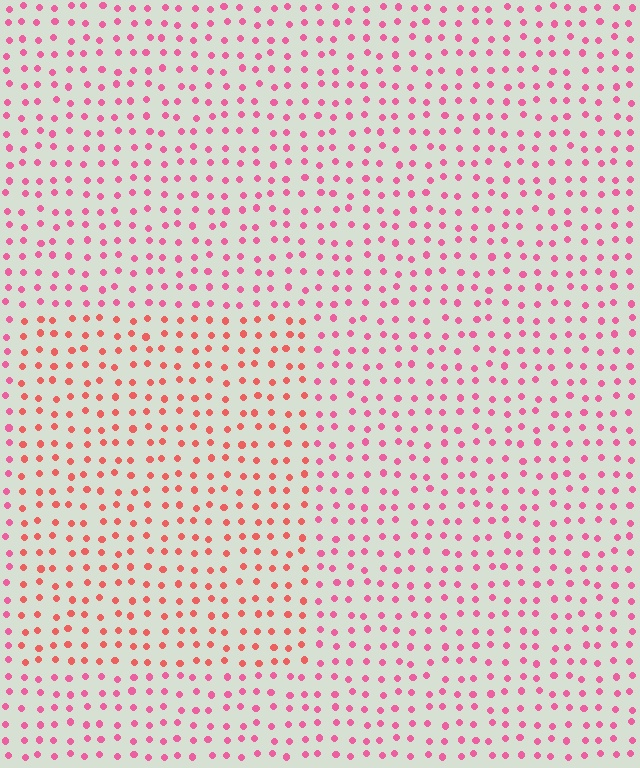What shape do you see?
I see a rectangle.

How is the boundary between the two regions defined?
The boundary is defined purely by a slight shift in hue (about 29 degrees). Spacing, size, and orientation are identical on both sides.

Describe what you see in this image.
The image is filled with small pink elements in a uniform arrangement. A rectangle-shaped region is visible where the elements are tinted to a slightly different hue, forming a subtle color boundary.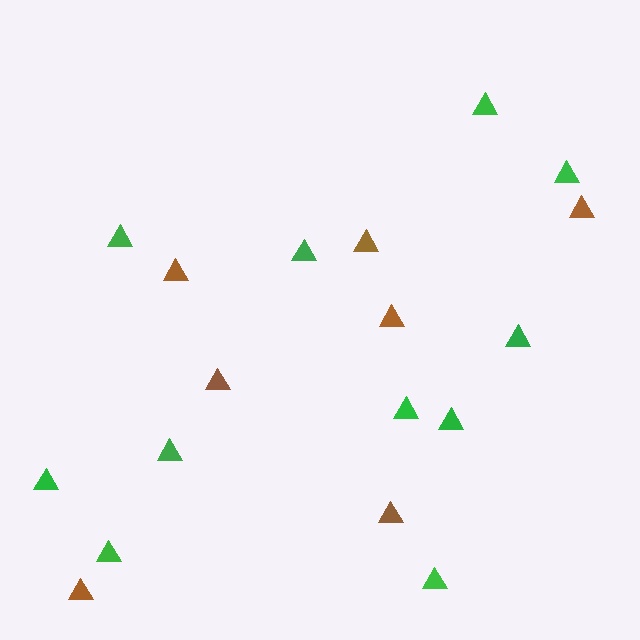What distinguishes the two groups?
There are 2 groups: one group of green triangles (11) and one group of brown triangles (7).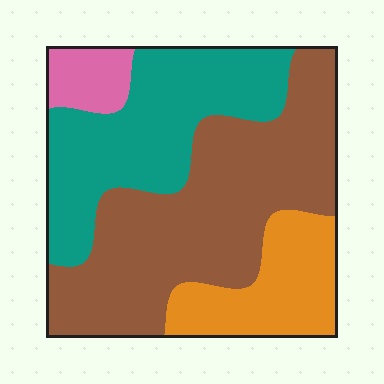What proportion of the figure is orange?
Orange takes up about one sixth (1/6) of the figure.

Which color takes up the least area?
Pink, at roughly 5%.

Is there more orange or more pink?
Orange.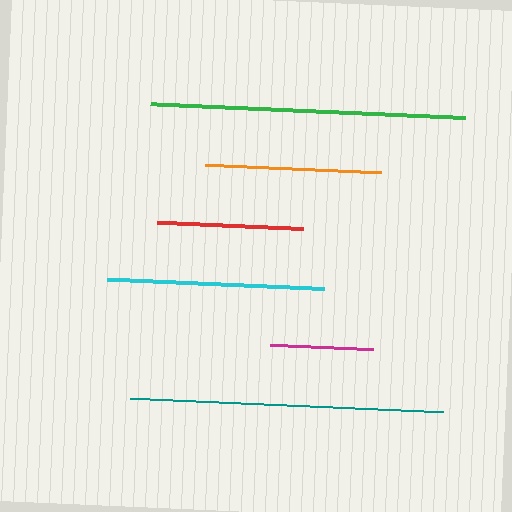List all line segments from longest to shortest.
From longest to shortest: green, teal, cyan, orange, red, magenta.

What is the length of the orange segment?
The orange segment is approximately 176 pixels long.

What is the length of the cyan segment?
The cyan segment is approximately 217 pixels long.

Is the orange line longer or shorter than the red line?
The orange line is longer than the red line.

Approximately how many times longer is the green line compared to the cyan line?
The green line is approximately 1.5 times the length of the cyan line.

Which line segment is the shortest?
The magenta line is the shortest at approximately 103 pixels.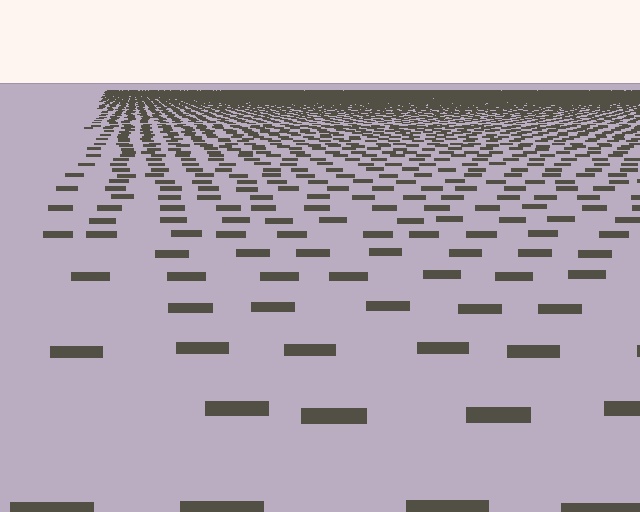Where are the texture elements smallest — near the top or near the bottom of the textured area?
Near the top.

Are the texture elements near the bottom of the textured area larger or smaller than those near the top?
Larger. Near the bottom, elements are closer to the viewer and appear at a bigger on-screen size.